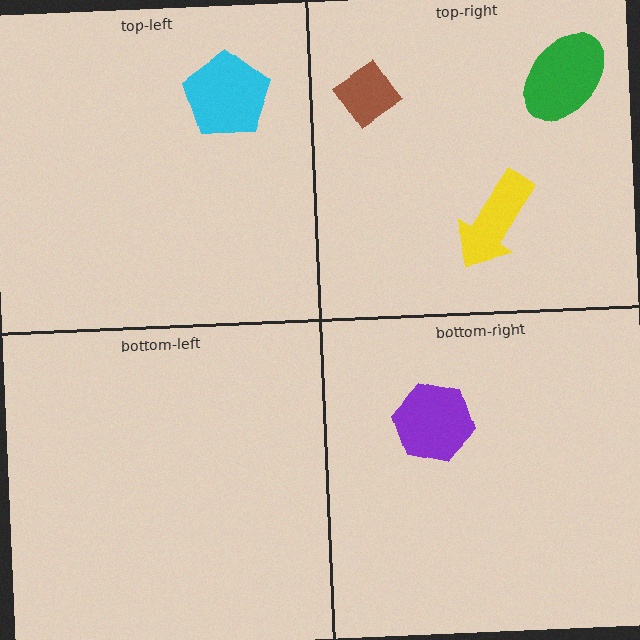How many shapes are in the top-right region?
3.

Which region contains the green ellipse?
The top-right region.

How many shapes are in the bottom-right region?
1.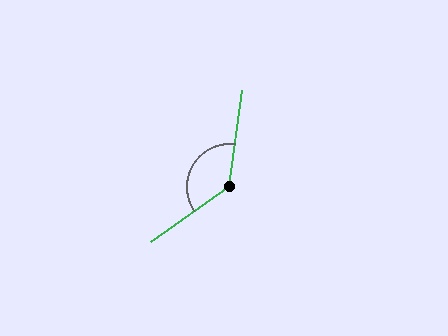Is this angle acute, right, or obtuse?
It is obtuse.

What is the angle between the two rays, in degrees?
Approximately 133 degrees.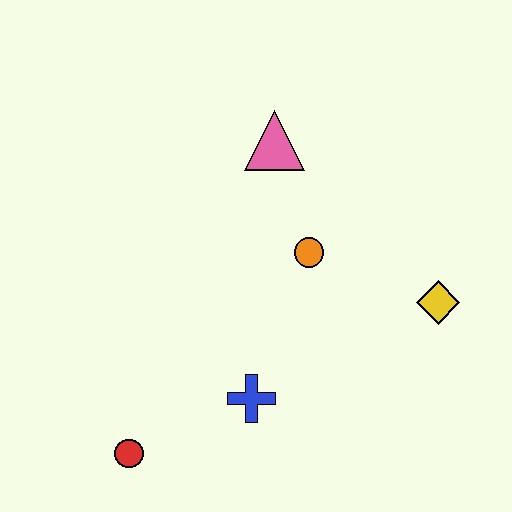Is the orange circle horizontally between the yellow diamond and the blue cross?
Yes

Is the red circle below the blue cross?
Yes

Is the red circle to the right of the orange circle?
No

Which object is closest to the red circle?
The blue cross is closest to the red circle.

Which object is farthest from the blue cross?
The pink triangle is farthest from the blue cross.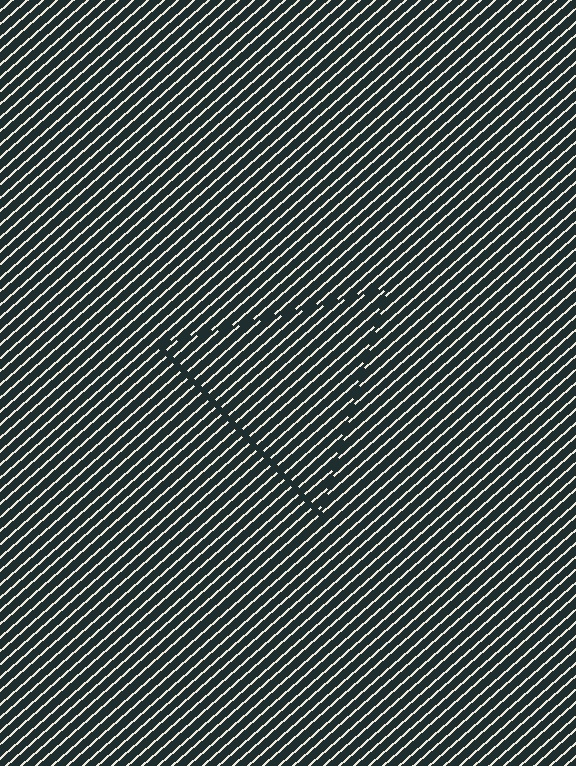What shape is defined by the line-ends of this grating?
An illusory triangle. The interior of the shape contains the same grating, shifted by half a period — the contour is defined by the phase discontinuity where line-ends from the inner and outer gratings abut.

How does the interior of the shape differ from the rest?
The interior of the shape contains the same grating, shifted by half a period — the contour is defined by the phase discontinuity where line-ends from the inner and outer gratings abut.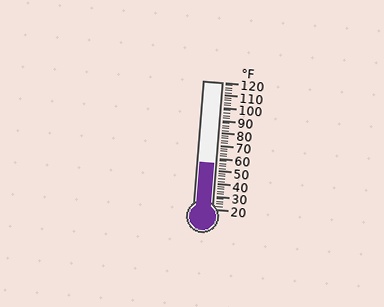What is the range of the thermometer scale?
The thermometer scale ranges from 20°F to 120°F.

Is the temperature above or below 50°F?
The temperature is above 50°F.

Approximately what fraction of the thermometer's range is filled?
The thermometer is filled to approximately 35% of its range.